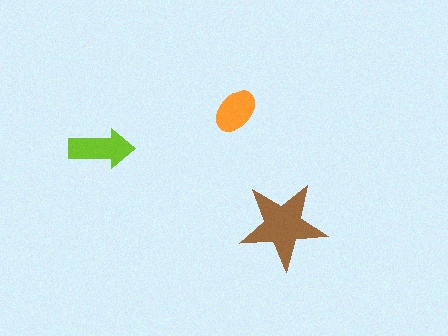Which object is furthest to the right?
The brown star is rightmost.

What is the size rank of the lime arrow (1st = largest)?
2nd.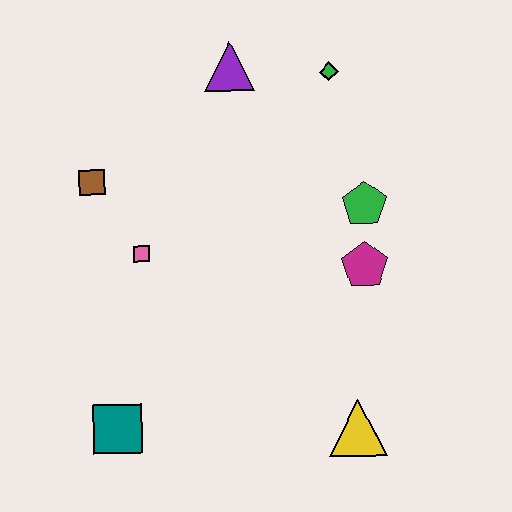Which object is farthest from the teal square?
The green diamond is farthest from the teal square.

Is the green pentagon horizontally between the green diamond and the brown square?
No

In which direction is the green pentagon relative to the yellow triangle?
The green pentagon is above the yellow triangle.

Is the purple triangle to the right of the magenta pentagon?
No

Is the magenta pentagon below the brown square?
Yes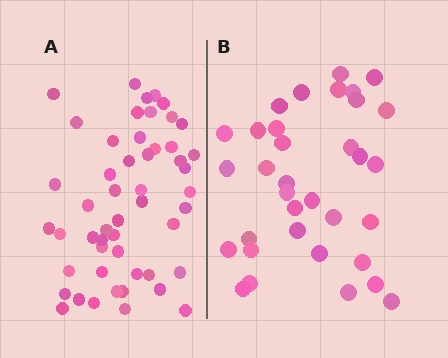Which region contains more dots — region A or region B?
Region A (the left region) has more dots.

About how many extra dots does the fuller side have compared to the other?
Region A has approximately 15 more dots than region B.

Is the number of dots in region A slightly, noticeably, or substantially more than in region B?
Region A has substantially more. The ratio is roughly 1.5 to 1.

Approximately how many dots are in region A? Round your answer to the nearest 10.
About 50 dots. (The exact count is 51, which rounds to 50.)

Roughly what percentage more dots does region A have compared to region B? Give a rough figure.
About 50% more.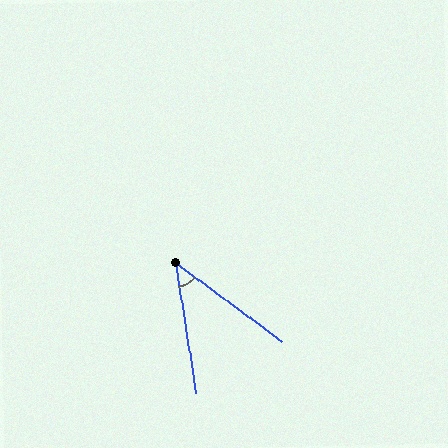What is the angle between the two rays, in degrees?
Approximately 44 degrees.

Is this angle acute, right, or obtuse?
It is acute.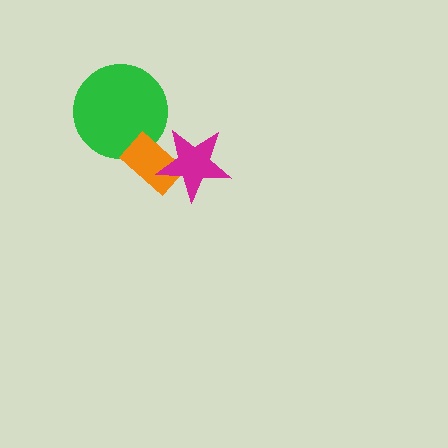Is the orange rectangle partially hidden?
Yes, it is partially covered by another shape.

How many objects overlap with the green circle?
1 object overlaps with the green circle.